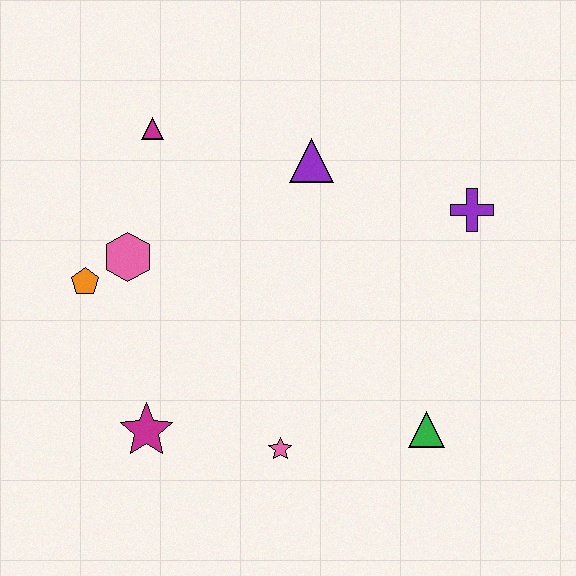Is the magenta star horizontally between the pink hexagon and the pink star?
Yes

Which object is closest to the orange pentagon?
The pink hexagon is closest to the orange pentagon.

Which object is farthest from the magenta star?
The purple cross is farthest from the magenta star.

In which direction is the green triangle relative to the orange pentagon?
The green triangle is to the right of the orange pentagon.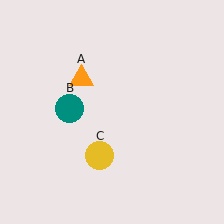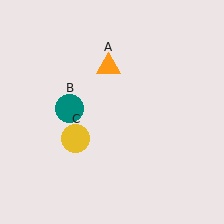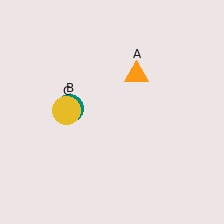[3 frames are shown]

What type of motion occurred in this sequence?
The orange triangle (object A), yellow circle (object C) rotated clockwise around the center of the scene.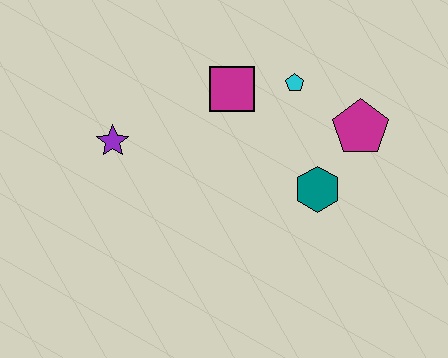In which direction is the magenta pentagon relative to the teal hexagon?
The magenta pentagon is above the teal hexagon.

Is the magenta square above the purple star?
Yes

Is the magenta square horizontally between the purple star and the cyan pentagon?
Yes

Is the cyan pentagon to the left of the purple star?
No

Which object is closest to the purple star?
The magenta square is closest to the purple star.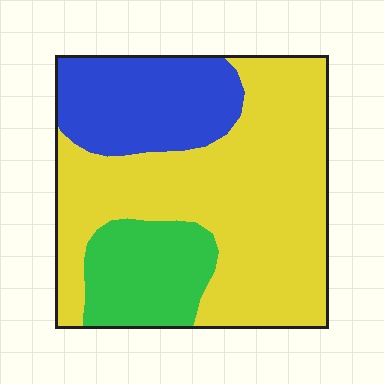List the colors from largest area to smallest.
From largest to smallest: yellow, blue, green.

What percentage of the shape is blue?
Blue takes up less than a quarter of the shape.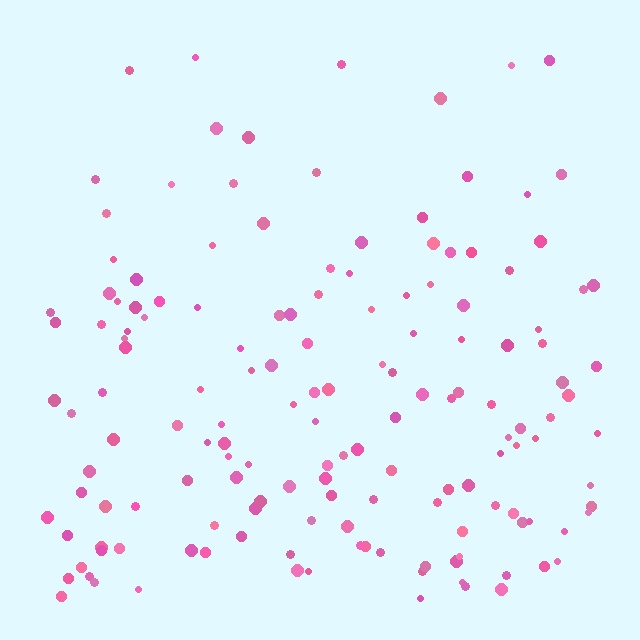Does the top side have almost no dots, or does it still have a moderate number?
Still a moderate number, just noticeably fewer than the bottom.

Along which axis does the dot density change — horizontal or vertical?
Vertical.